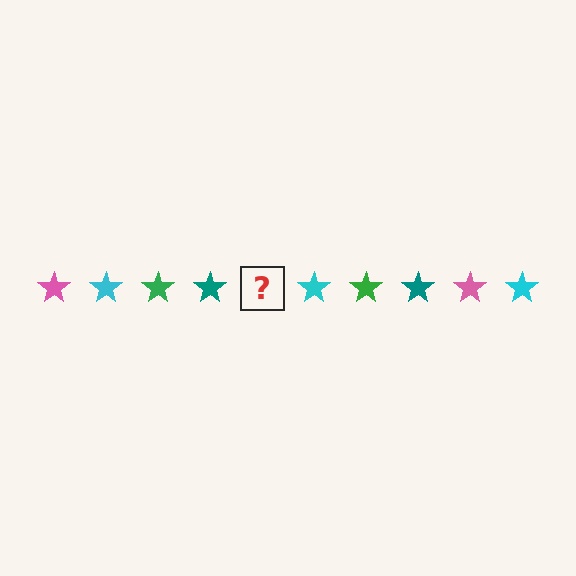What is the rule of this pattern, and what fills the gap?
The rule is that the pattern cycles through pink, cyan, green, teal stars. The gap should be filled with a pink star.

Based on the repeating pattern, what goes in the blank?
The blank should be a pink star.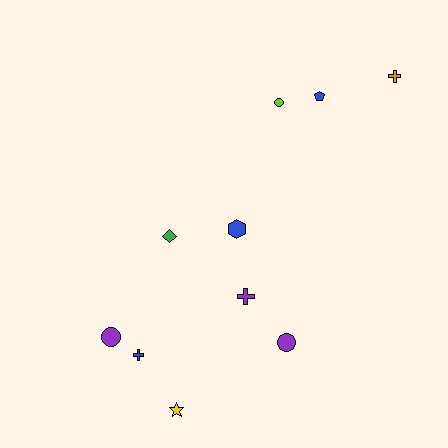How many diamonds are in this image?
There is 1 diamond.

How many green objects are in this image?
There is 1 green object.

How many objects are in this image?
There are 10 objects.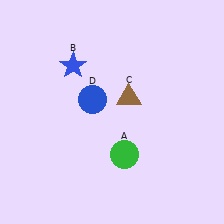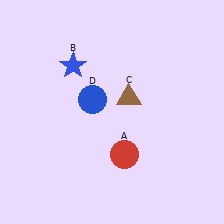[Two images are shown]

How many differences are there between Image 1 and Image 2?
There is 1 difference between the two images.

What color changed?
The circle (A) changed from green in Image 1 to red in Image 2.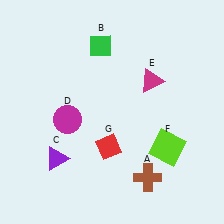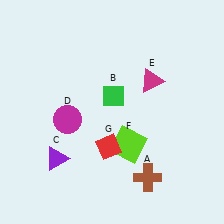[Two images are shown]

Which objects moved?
The objects that moved are: the green diamond (B), the lime square (F).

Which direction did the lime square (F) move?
The lime square (F) moved left.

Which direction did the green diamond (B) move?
The green diamond (B) moved down.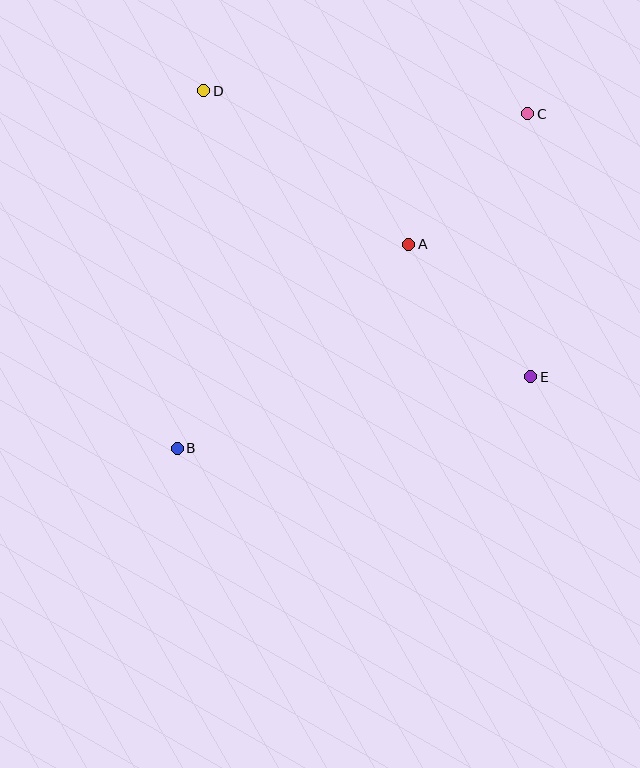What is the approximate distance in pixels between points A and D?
The distance between A and D is approximately 256 pixels.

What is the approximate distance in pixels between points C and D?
The distance between C and D is approximately 325 pixels.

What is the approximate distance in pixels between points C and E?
The distance between C and E is approximately 263 pixels.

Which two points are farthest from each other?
Points B and C are farthest from each other.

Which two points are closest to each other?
Points A and C are closest to each other.